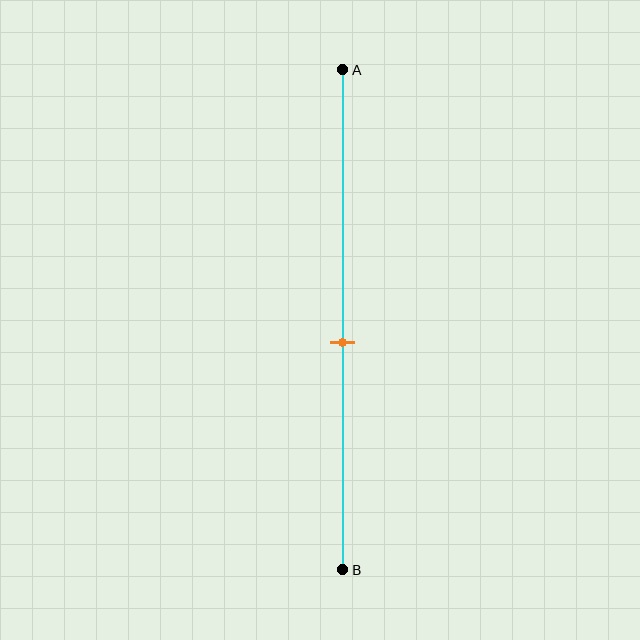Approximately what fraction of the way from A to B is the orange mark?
The orange mark is approximately 55% of the way from A to B.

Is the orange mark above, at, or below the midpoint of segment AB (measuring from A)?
The orange mark is below the midpoint of segment AB.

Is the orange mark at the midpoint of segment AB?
No, the mark is at about 55% from A, not at the 50% midpoint.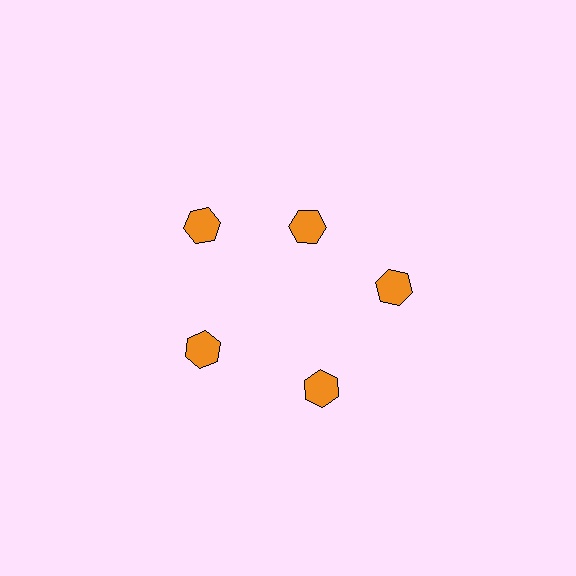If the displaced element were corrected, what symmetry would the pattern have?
It would have 5-fold rotational symmetry — the pattern would map onto itself every 72 degrees.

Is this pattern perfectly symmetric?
No. The 5 orange hexagons are arranged in a ring, but one element near the 1 o'clock position is pulled inward toward the center, breaking the 5-fold rotational symmetry.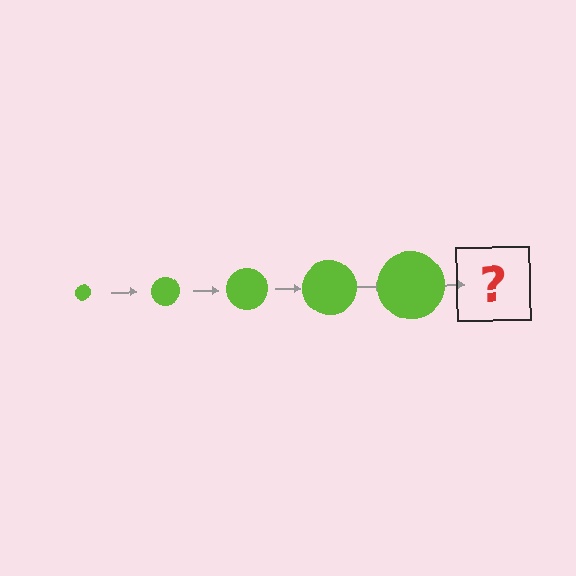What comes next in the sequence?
The next element should be a lime circle, larger than the previous one.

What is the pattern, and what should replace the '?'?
The pattern is that the circle gets progressively larger each step. The '?' should be a lime circle, larger than the previous one.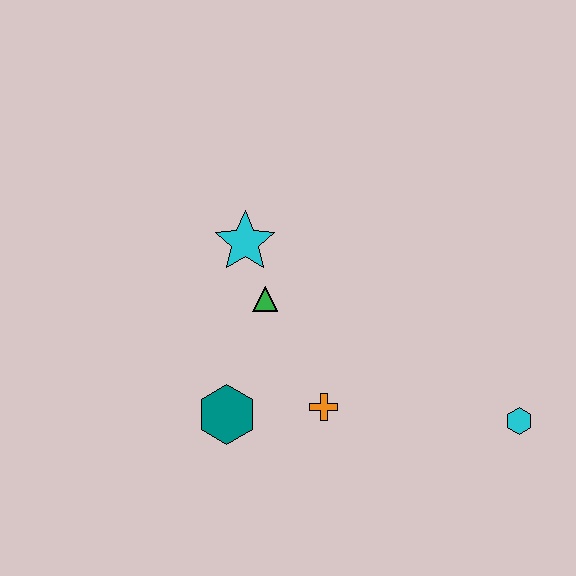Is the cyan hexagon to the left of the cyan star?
No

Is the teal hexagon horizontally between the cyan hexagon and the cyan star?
No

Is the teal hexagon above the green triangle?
No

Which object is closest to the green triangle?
The cyan star is closest to the green triangle.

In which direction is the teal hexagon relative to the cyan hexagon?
The teal hexagon is to the left of the cyan hexagon.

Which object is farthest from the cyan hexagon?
The cyan star is farthest from the cyan hexagon.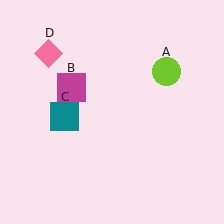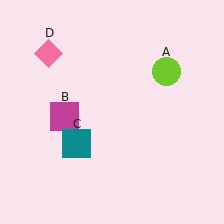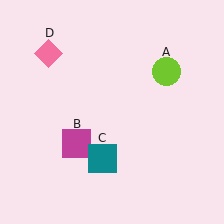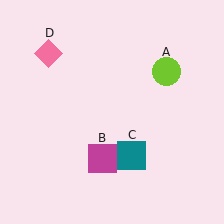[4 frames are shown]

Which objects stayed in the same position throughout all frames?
Lime circle (object A) and pink diamond (object D) remained stationary.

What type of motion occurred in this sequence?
The magenta square (object B), teal square (object C) rotated counterclockwise around the center of the scene.